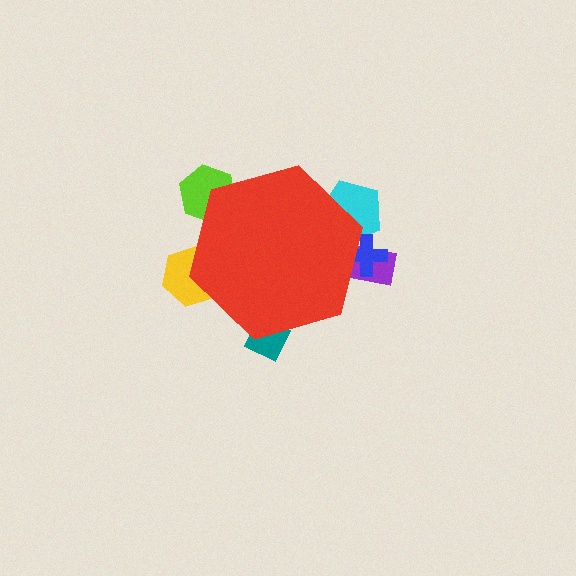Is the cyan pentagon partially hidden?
Yes, the cyan pentagon is partially hidden behind the red hexagon.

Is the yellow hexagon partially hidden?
Yes, the yellow hexagon is partially hidden behind the red hexagon.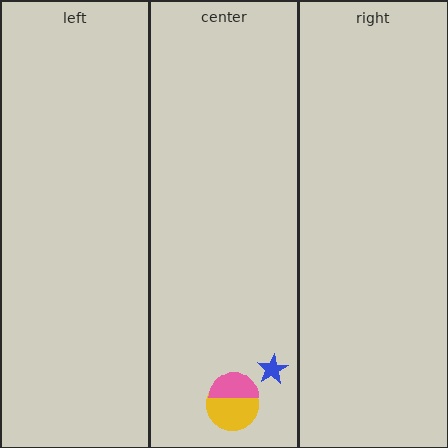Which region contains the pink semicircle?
The center region.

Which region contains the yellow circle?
The center region.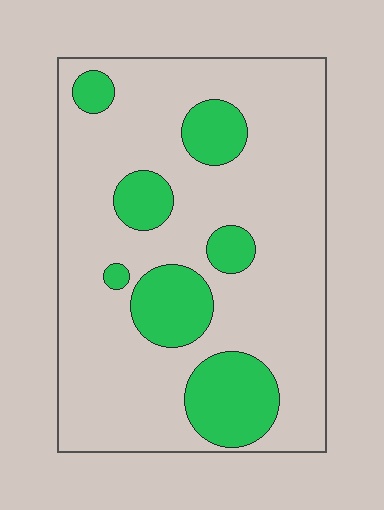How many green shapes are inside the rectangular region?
7.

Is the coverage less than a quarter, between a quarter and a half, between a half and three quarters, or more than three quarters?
Less than a quarter.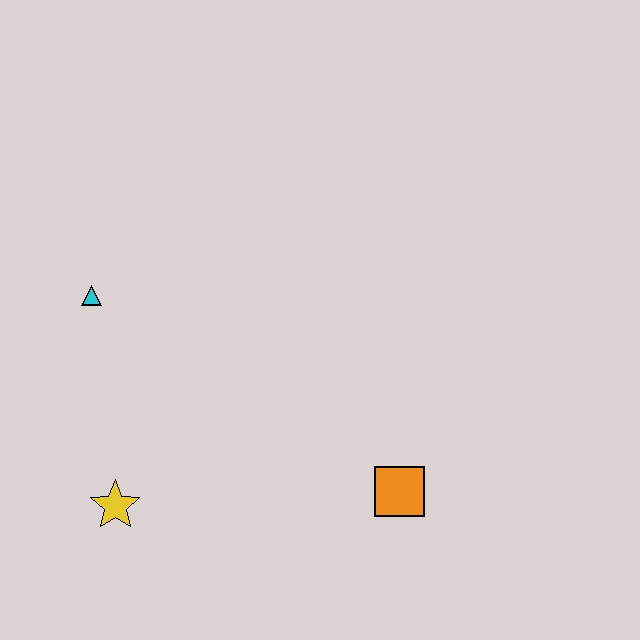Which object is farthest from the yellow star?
The orange square is farthest from the yellow star.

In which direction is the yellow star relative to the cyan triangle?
The yellow star is below the cyan triangle.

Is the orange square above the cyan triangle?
No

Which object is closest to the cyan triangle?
The yellow star is closest to the cyan triangle.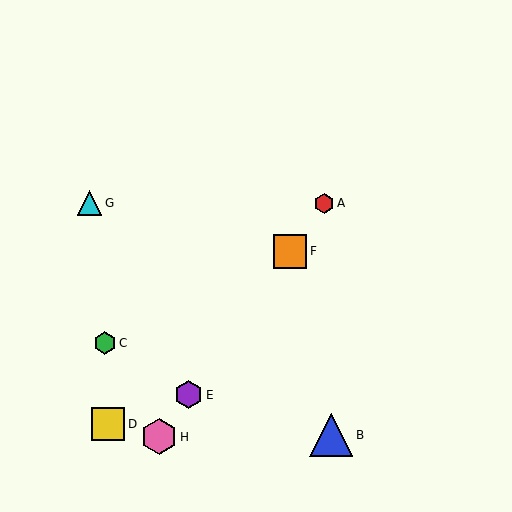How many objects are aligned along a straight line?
4 objects (A, E, F, H) are aligned along a straight line.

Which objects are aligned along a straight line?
Objects A, E, F, H are aligned along a straight line.